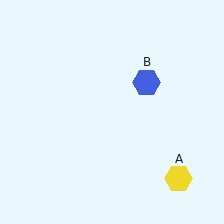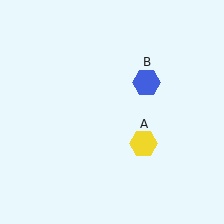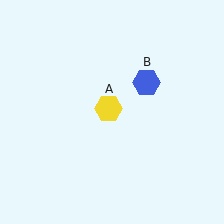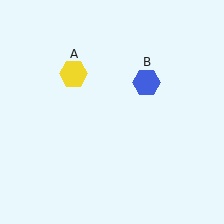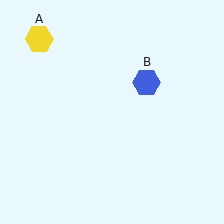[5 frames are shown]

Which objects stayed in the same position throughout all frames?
Blue hexagon (object B) remained stationary.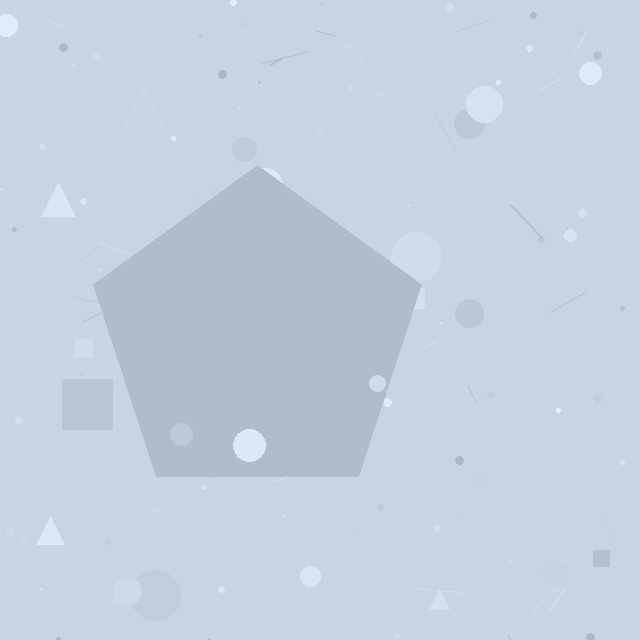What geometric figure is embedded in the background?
A pentagon is embedded in the background.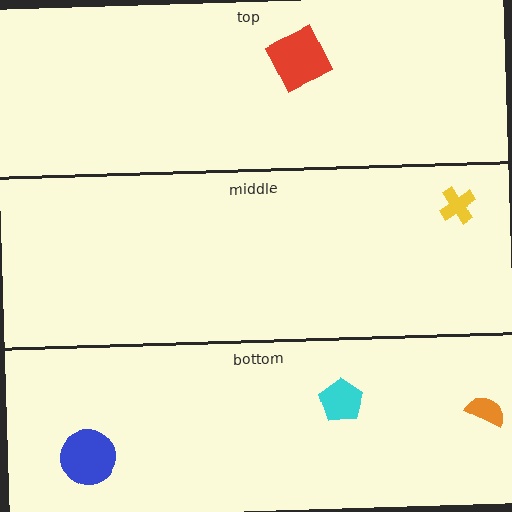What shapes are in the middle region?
The yellow cross.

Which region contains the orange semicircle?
The bottom region.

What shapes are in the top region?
The red square.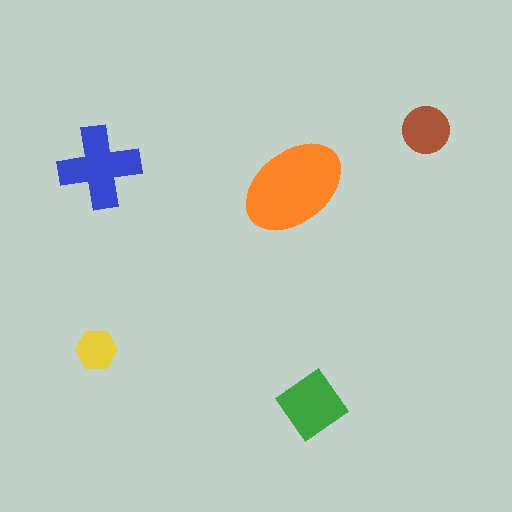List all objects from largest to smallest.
The orange ellipse, the blue cross, the green diamond, the brown circle, the yellow hexagon.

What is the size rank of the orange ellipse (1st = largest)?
1st.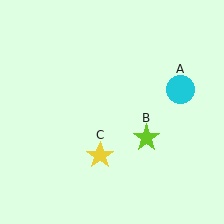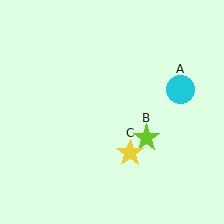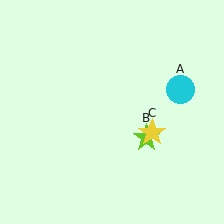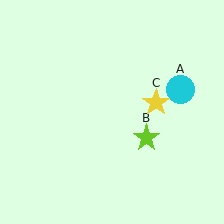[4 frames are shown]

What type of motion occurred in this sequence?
The yellow star (object C) rotated counterclockwise around the center of the scene.